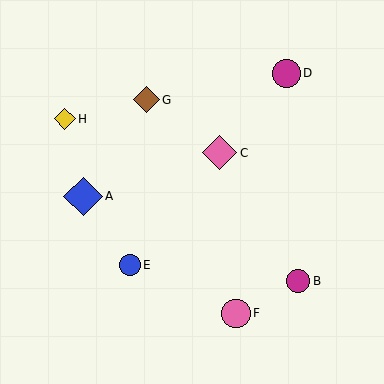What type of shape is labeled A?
Shape A is a blue diamond.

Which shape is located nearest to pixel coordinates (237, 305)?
The pink circle (labeled F) at (236, 313) is nearest to that location.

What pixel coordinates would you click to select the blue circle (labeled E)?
Click at (130, 265) to select the blue circle E.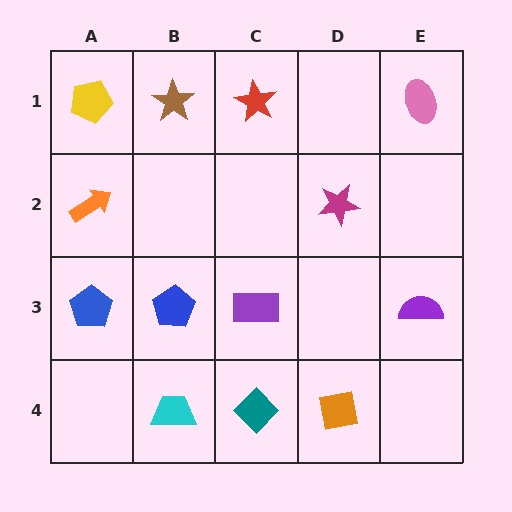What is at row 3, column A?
A blue pentagon.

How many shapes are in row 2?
2 shapes.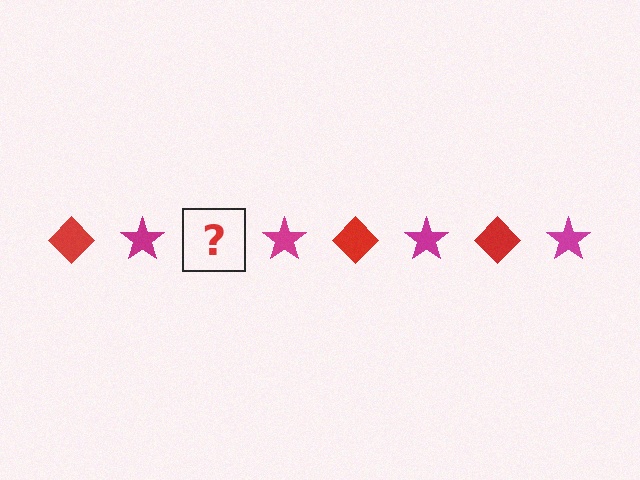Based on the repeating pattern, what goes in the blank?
The blank should be a red diamond.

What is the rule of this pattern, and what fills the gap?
The rule is that the pattern alternates between red diamond and magenta star. The gap should be filled with a red diamond.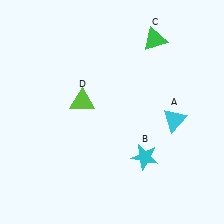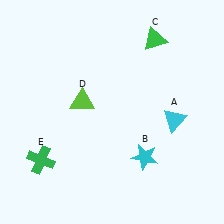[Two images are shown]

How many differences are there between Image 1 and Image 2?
There is 1 difference between the two images.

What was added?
A green cross (E) was added in Image 2.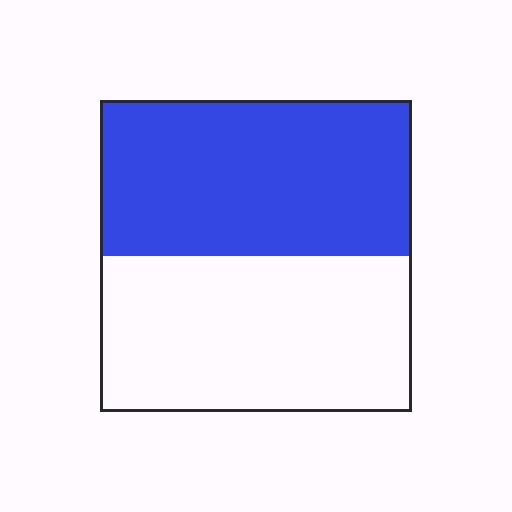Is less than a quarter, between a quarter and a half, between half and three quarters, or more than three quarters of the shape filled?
Between half and three quarters.